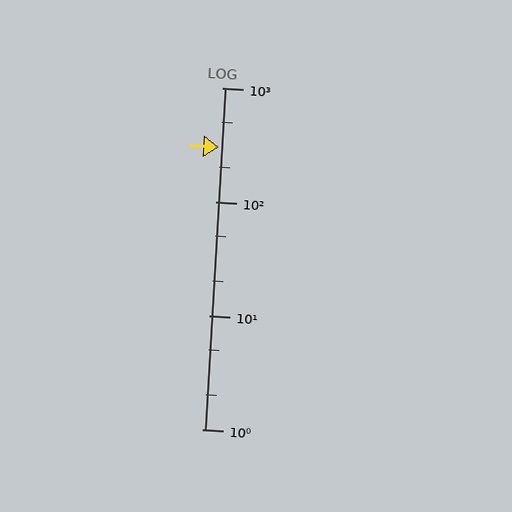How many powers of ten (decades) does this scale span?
The scale spans 3 decades, from 1 to 1000.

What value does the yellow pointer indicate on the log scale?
The pointer indicates approximately 300.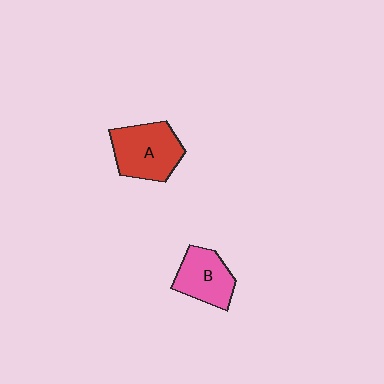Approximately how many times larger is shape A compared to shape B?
Approximately 1.3 times.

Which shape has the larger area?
Shape A (red).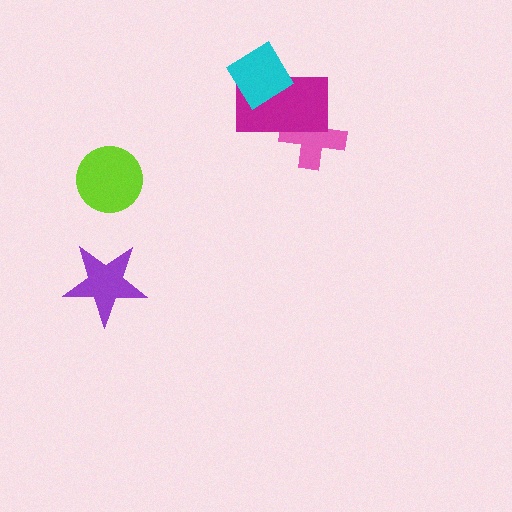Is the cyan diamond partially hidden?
No, no other shape covers it.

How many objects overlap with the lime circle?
0 objects overlap with the lime circle.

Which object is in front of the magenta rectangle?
The cyan diamond is in front of the magenta rectangle.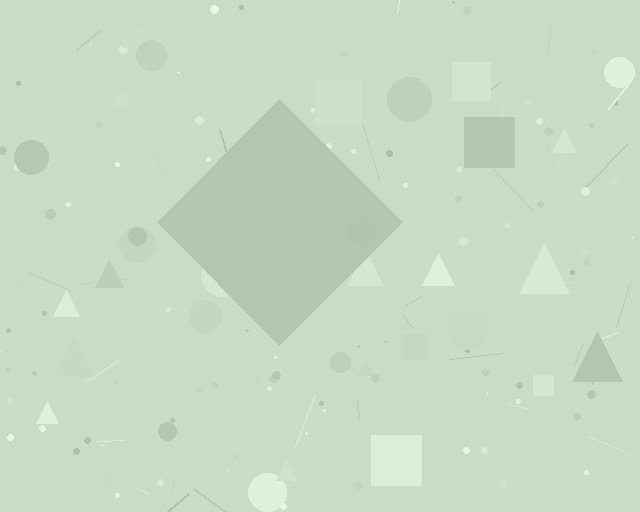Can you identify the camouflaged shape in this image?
The camouflaged shape is a diamond.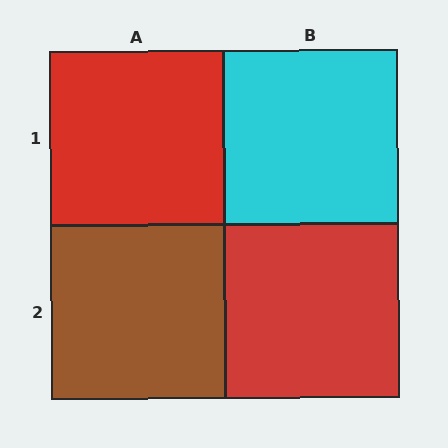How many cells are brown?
1 cell is brown.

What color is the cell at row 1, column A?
Red.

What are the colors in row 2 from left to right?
Brown, red.